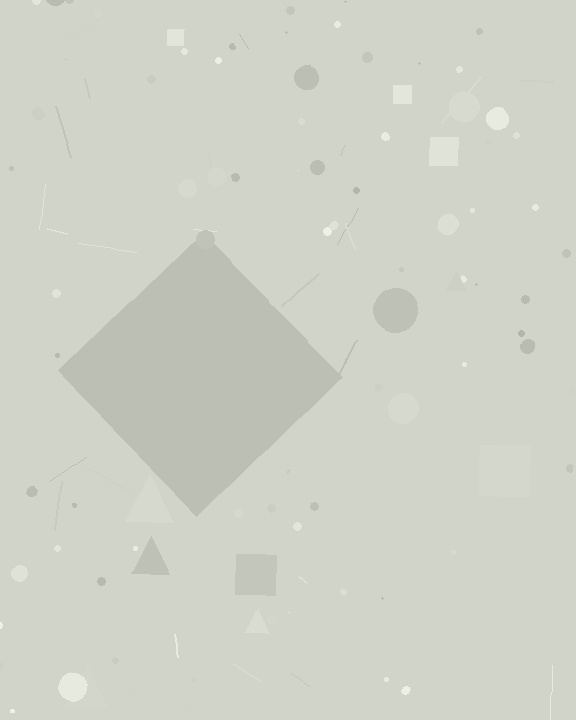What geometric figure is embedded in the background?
A diamond is embedded in the background.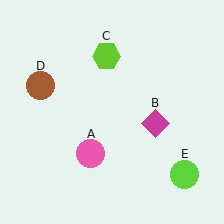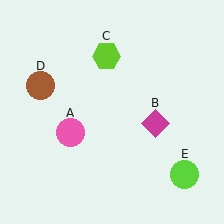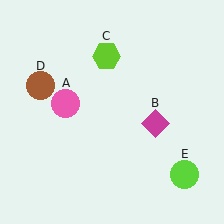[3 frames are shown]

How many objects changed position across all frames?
1 object changed position: pink circle (object A).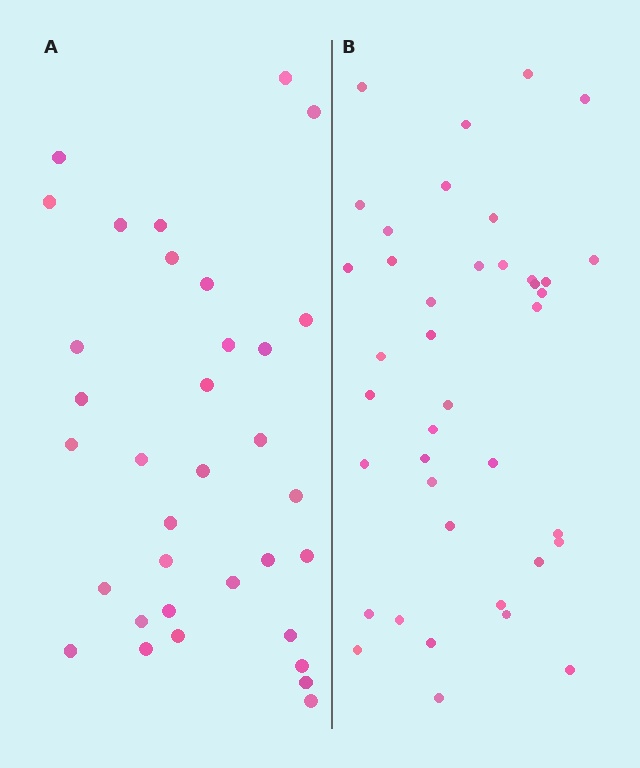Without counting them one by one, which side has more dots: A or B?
Region B (the right region) has more dots.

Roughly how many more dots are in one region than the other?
Region B has about 6 more dots than region A.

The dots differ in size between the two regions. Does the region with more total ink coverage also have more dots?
No. Region A has more total ink coverage because its dots are larger, but region B actually contains more individual dots. Total area can be misleading — the number of items is what matters here.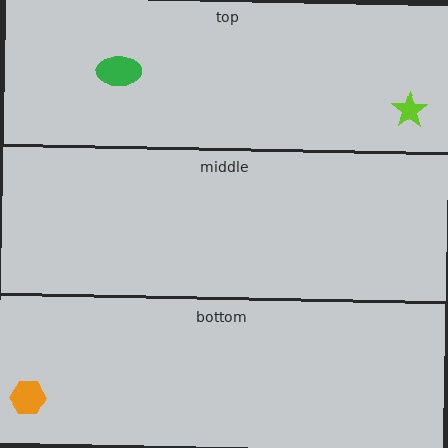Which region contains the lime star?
The top region.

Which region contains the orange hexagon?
The bottom region.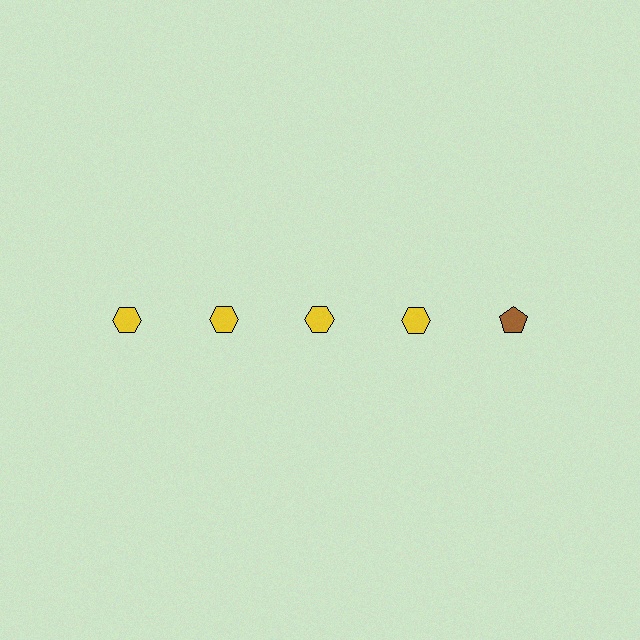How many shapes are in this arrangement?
There are 5 shapes arranged in a grid pattern.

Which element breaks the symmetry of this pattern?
The brown pentagon in the top row, rightmost column breaks the symmetry. All other shapes are yellow hexagons.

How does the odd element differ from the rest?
It differs in both color (brown instead of yellow) and shape (pentagon instead of hexagon).